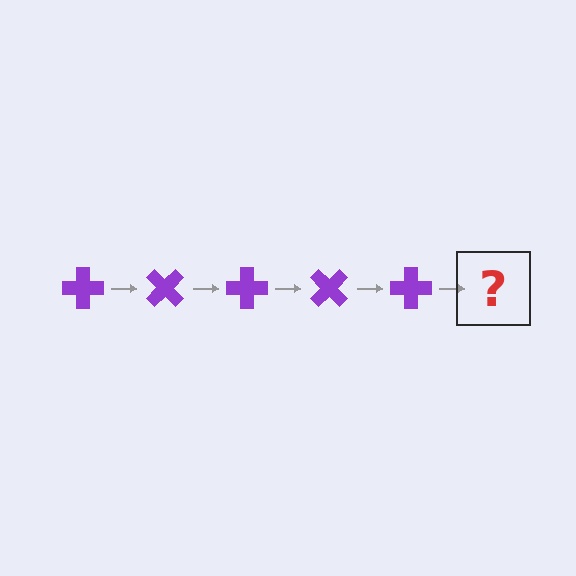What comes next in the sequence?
The next element should be a purple cross rotated 225 degrees.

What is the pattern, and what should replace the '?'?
The pattern is that the cross rotates 45 degrees each step. The '?' should be a purple cross rotated 225 degrees.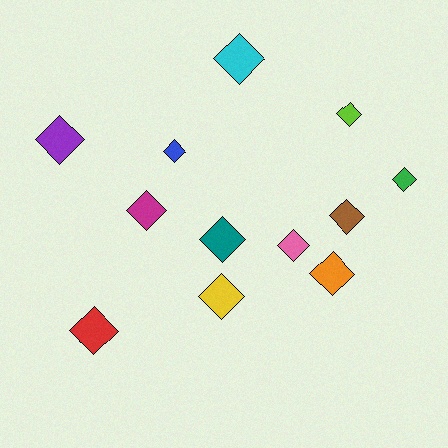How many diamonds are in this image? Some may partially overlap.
There are 12 diamonds.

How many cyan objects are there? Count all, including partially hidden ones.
There is 1 cyan object.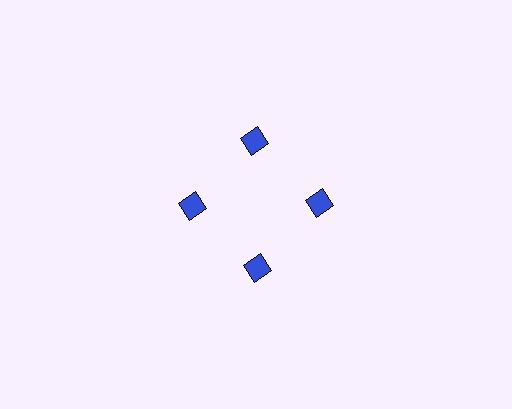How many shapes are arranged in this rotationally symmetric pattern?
There are 4 shapes, arranged in 4 groups of 1.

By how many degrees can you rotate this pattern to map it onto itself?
The pattern maps onto itself every 90 degrees of rotation.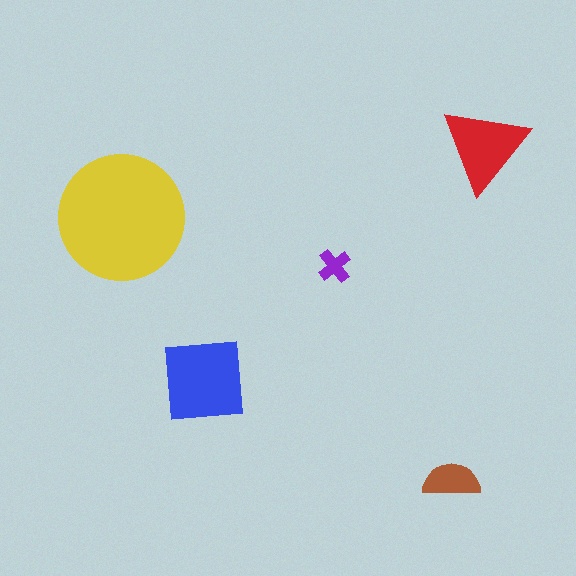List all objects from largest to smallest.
The yellow circle, the blue square, the red triangle, the brown semicircle, the purple cross.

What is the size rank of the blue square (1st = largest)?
2nd.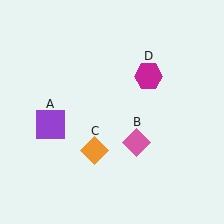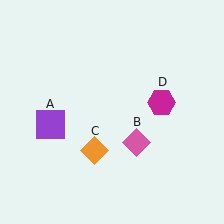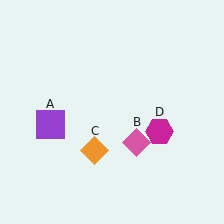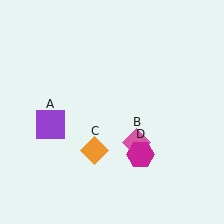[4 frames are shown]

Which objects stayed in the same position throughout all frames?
Purple square (object A) and pink diamond (object B) and orange diamond (object C) remained stationary.